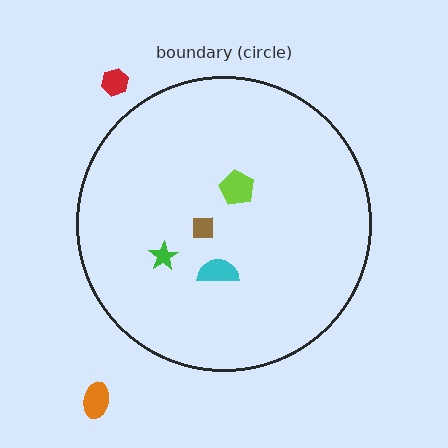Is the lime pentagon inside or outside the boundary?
Inside.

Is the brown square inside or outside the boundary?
Inside.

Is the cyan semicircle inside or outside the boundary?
Inside.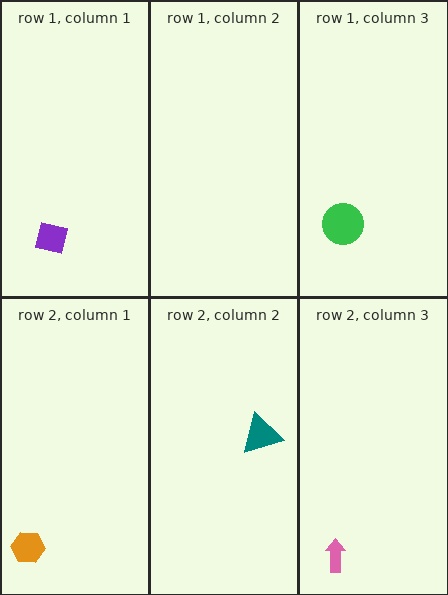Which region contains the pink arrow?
The row 2, column 3 region.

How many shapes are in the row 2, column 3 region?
1.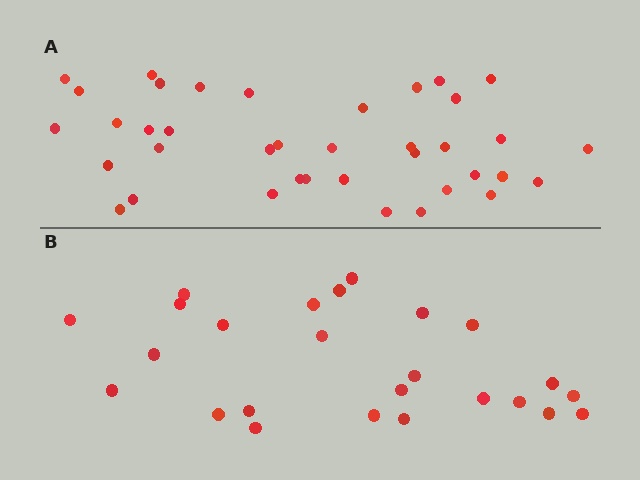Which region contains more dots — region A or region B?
Region A (the top region) has more dots.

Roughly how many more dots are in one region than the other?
Region A has approximately 15 more dots than region B.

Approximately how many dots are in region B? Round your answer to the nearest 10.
About 20 dots. (The exact count is 25, which rounds to 20.)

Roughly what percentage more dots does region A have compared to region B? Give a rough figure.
About 50% more.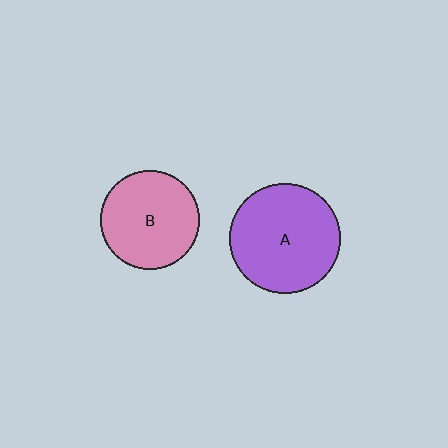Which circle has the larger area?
Circle A (purple).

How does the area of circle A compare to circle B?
Approximately 1.2 times.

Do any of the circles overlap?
No, none of the circles overlap.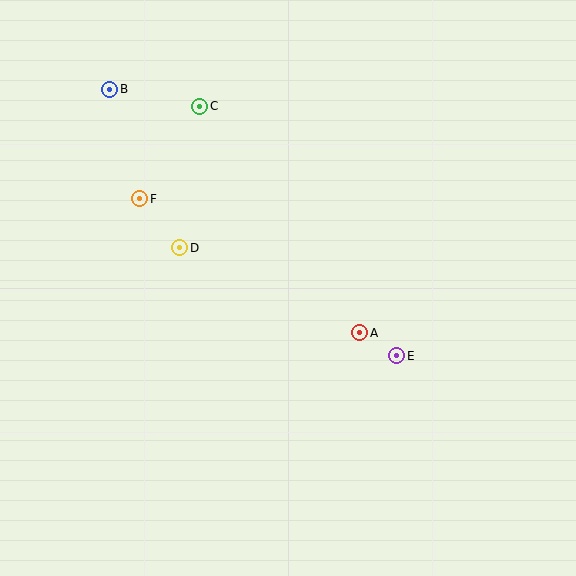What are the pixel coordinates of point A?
Point A is at (360, 333).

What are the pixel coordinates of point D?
Point D is at (180, 248).